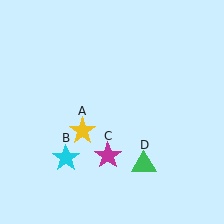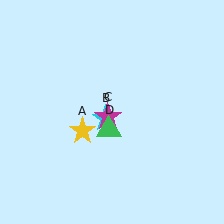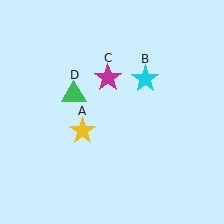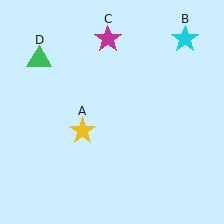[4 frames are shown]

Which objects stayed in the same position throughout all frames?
Yellow star (object A) remained stationary.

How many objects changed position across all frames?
3 objects changed position: cyan star (object B), magenta star (object C), green triangle (object D).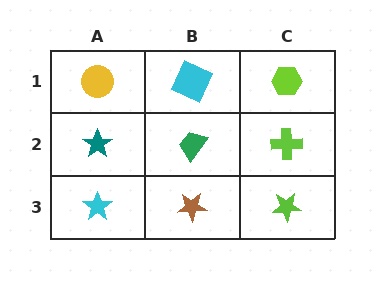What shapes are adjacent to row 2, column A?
A yellow circle (row 1, column A), a cyan star (row 3, column A), a green trapezoid (row 2, column B).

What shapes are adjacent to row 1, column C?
A lime cross (row 2, column C), a cyan square (row 1, column B).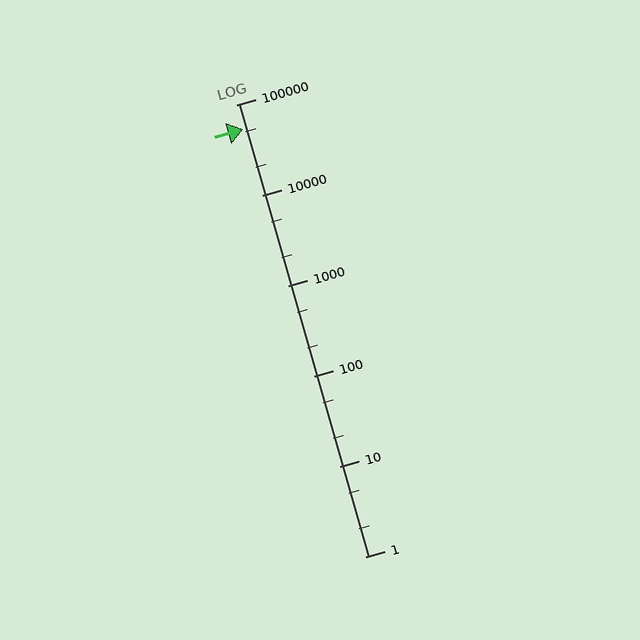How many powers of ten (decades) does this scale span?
The scale spans 5 decades, from 1 to 100000.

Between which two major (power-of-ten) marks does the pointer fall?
The pointer is between 10000 and 100000.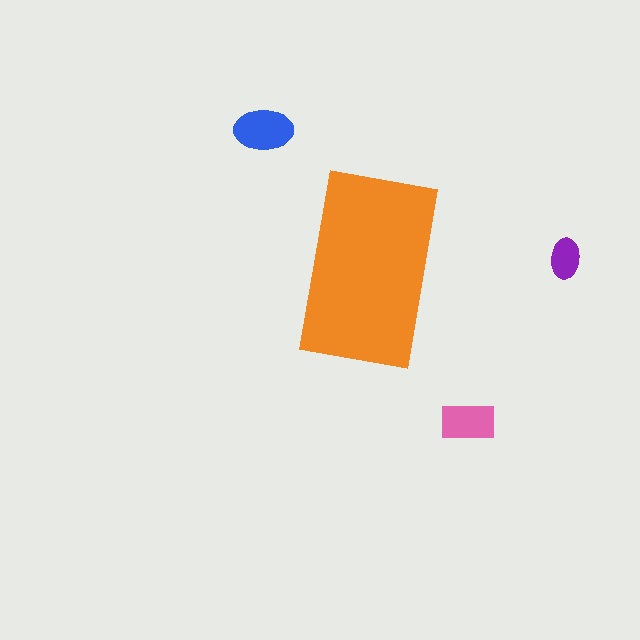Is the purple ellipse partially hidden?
No, the purple ellipse is fully visible.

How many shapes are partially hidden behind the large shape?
0 shapes are partially hidden.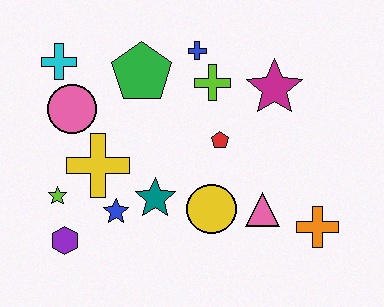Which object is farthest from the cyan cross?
The orange cross is farthest from the cyan cross.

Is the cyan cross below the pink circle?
No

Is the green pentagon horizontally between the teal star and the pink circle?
Yes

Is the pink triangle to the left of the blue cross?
No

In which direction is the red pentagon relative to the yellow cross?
The red pentagon is to the right of the yellow cross.